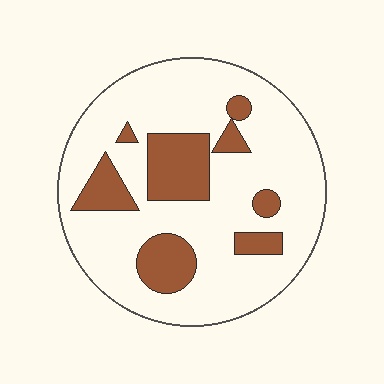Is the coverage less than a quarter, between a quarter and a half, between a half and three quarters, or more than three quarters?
Less than a quarter.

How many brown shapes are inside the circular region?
8.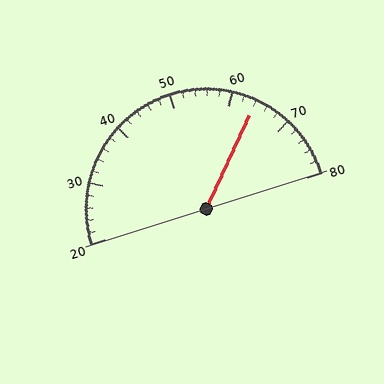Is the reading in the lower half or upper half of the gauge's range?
The reading is in the upper half of the range (20 to 80).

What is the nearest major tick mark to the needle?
The nearest major tick mark is 60.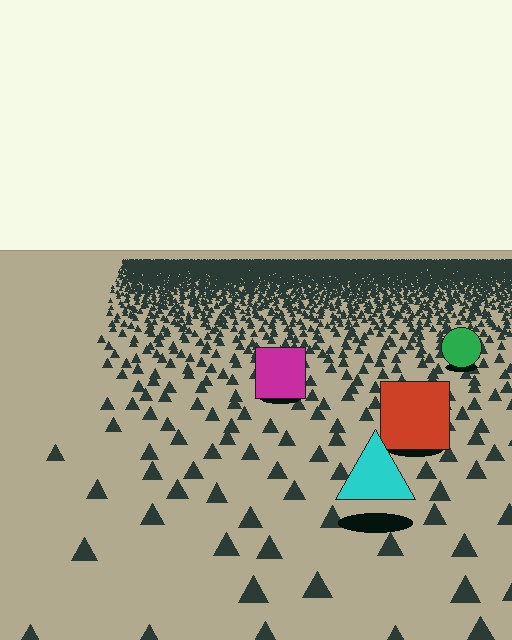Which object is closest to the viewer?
The cyan triangle is closest. The texture marks near it are larger and more spread out.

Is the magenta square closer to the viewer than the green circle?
Yes. The magenta square is closer — you can tell from the texture gradient: the ground texture is coarser near it.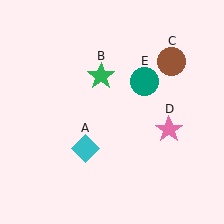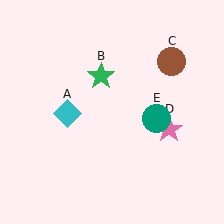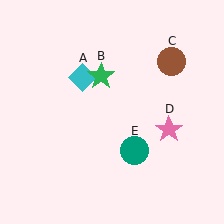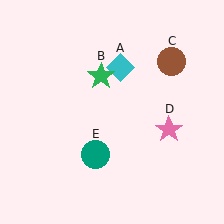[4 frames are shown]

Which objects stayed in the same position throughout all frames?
Green star (object B) and brown circle (object C) and pink star (object D) remained stationary.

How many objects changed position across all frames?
2 objects changed position: cyan diamond (object A), teal circle (object E).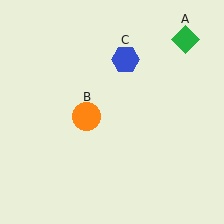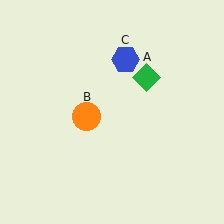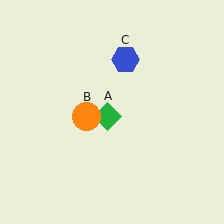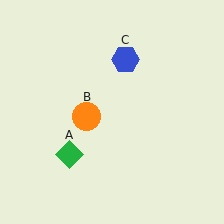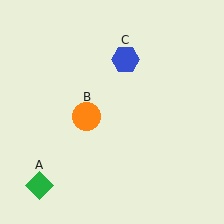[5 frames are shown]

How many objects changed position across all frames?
1 object changed position: green diamond (object A).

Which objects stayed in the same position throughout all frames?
Orange circle (object B) and blue hexagon (object C) remained stationary.